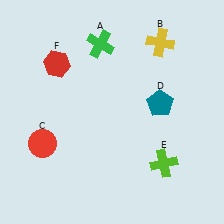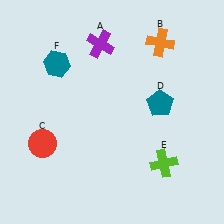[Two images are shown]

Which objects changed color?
A changed from green to purple. B changed from yellow to orange. F changed from red to teal.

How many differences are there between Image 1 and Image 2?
There are 3 differences between the two images.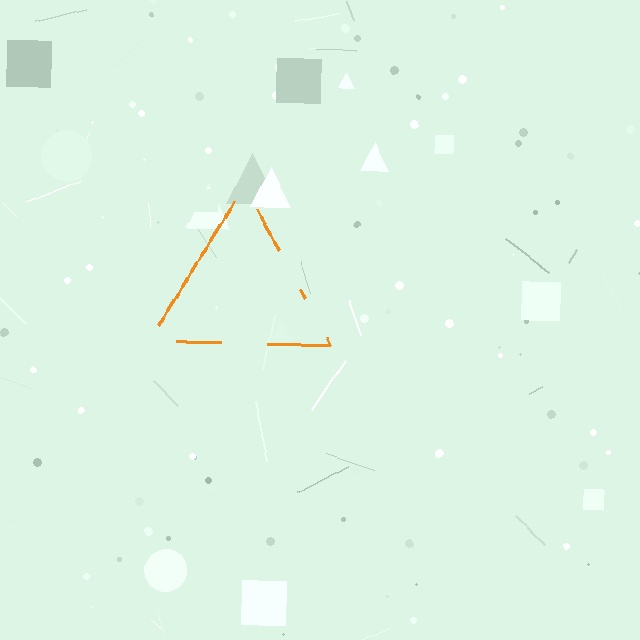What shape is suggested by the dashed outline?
The dashed outline suggests a triangle.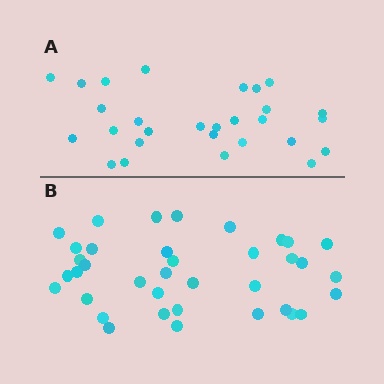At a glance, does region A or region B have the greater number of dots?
Region B (the bottom region) has more dots.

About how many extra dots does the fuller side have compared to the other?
Region B has roughly 8 or so more dots than region A.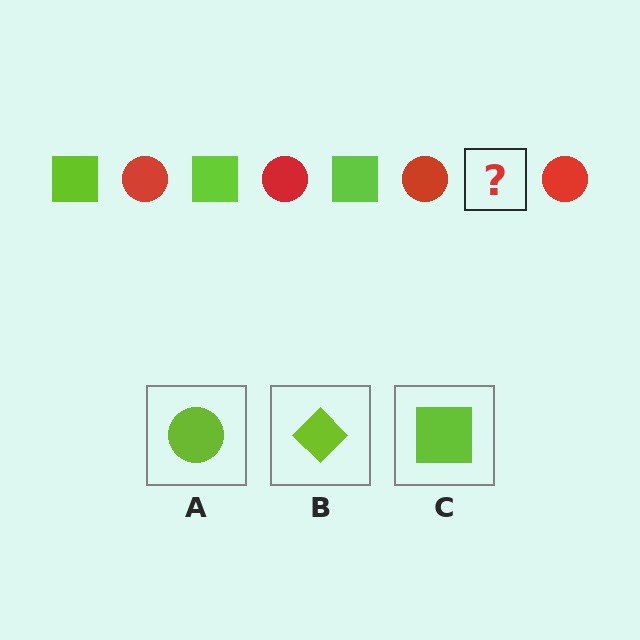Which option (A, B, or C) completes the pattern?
C.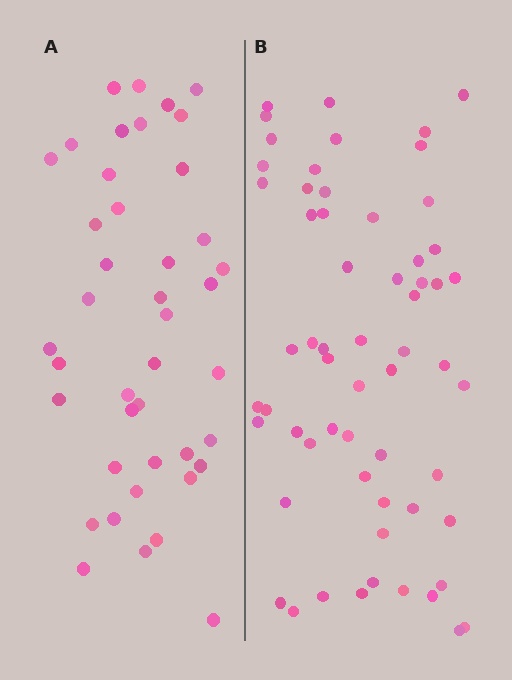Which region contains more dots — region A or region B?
Region B (the right region) has more dots.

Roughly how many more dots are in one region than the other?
Region B has approximately 20 more dots than region A.